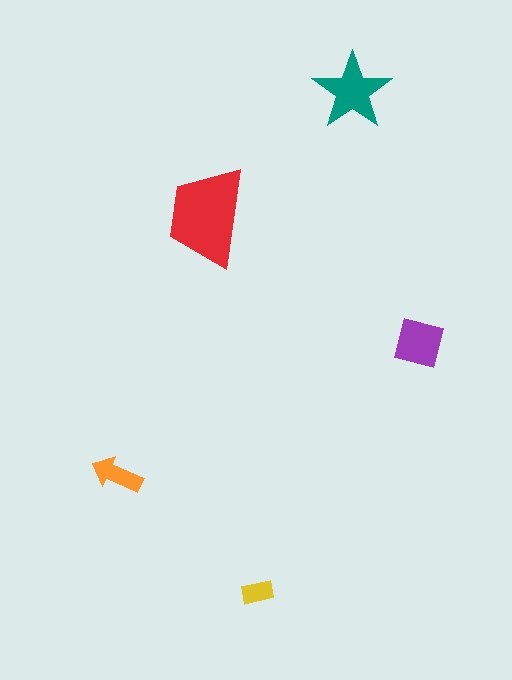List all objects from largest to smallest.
The red trapezoid, the teal star, the purple square, the orange arrow, the yellow rectangle.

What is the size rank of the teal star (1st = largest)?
2nd.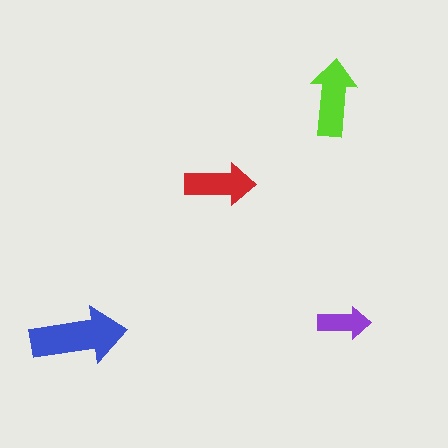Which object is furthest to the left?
The blue arrow is leftmost.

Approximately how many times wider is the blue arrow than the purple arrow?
About 2 times wider.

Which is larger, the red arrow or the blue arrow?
The blue one.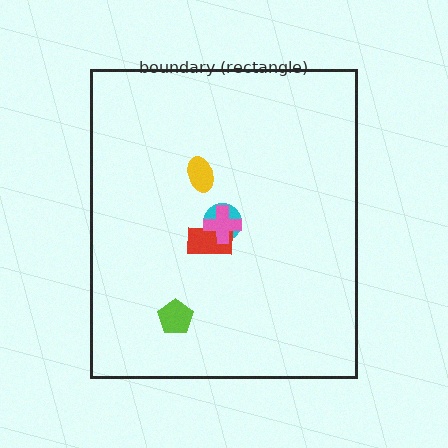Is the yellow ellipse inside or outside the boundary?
Inside.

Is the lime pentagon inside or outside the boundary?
Inside.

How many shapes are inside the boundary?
5 inside, 0 outside.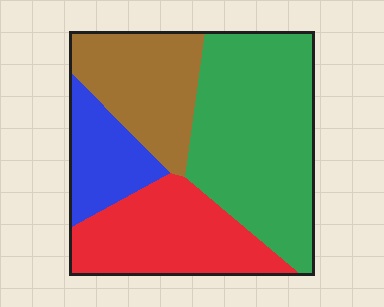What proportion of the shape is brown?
Brown covers 21% of the shape.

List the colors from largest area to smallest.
From largest to smallest: green, red, brown, blue.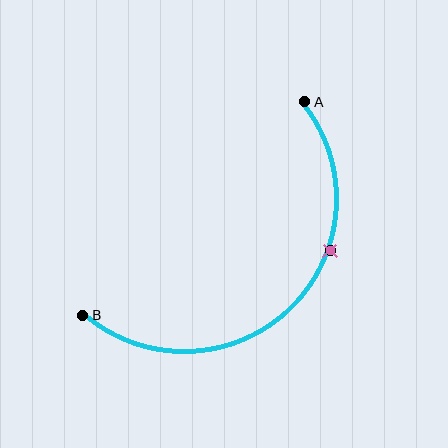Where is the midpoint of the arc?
The arc midpoint is the point on the curve farthest from the straight line joining A and B. It sits below and to the right of that line.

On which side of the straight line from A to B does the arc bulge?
The arc bulges below and to the right of the straight line connecting A and B.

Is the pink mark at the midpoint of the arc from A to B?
No. The pink mark lies on the arc but is closer to endpoint A. The arc midpoint would be at the point on the curve equidistant along the arc from both A and B.